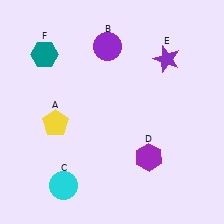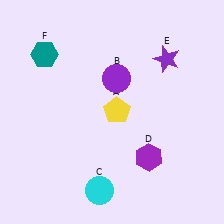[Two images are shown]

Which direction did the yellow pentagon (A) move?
The yellow pentagon (A) moved right.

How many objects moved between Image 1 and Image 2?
3 objects moved between the two images.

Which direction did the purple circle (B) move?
The purple circle (B) moved down.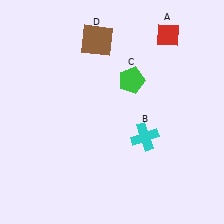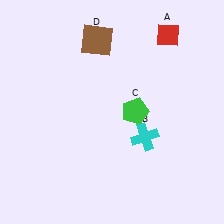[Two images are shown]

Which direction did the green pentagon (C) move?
The green pentagon (C) moved down.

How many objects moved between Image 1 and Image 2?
1 object moved between the two images.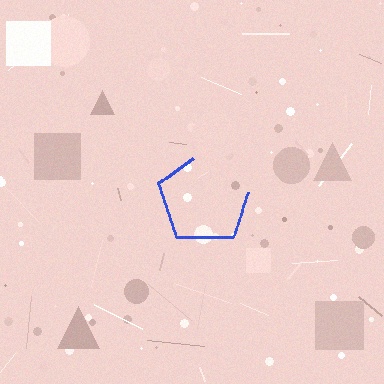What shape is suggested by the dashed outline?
The dashed outline suggests a pentagon.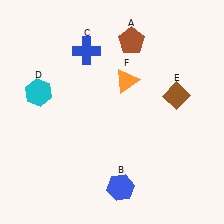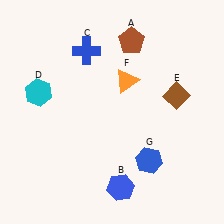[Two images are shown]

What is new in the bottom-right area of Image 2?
A blue hexagon (G) was added in the bottom-right area of Image 2.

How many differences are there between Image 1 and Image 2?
There is 1 difference between the two images.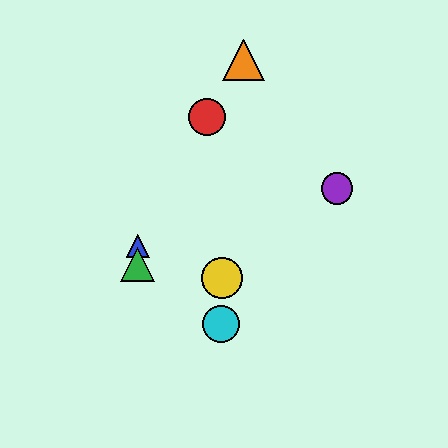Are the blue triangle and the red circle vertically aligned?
No, the blue triangle is at x≈138 and the red circle is at x≈207.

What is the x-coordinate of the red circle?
The red circle is at x≈207.